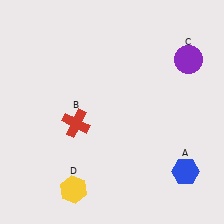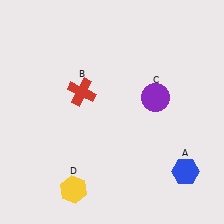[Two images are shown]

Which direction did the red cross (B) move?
The red cross (B) moved up.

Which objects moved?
The objects that moved are: the red cross (B), the purple circle (C).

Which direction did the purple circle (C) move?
The purple circle (C) moved down.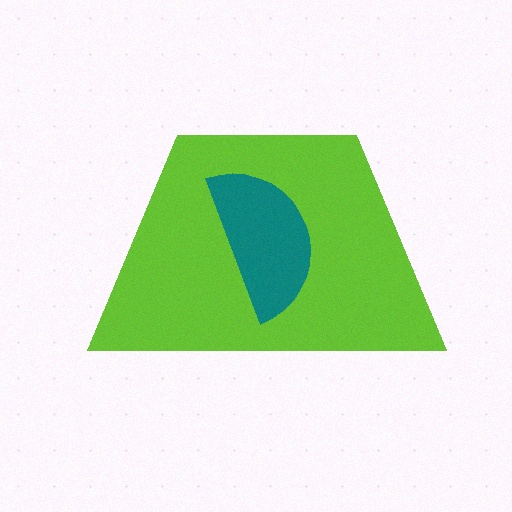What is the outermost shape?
The lime trapezoid.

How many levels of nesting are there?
2.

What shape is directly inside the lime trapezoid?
The teal semicircle.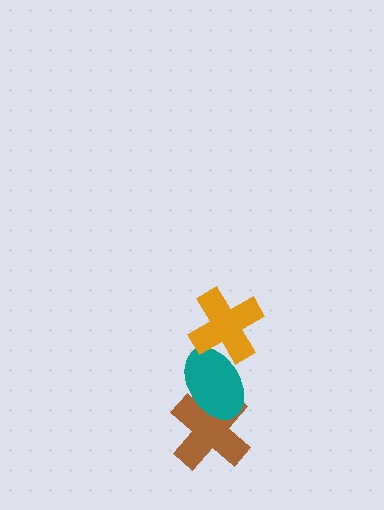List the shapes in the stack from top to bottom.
From top to bottom: the orange cross, the teal ellipse, the brown cross.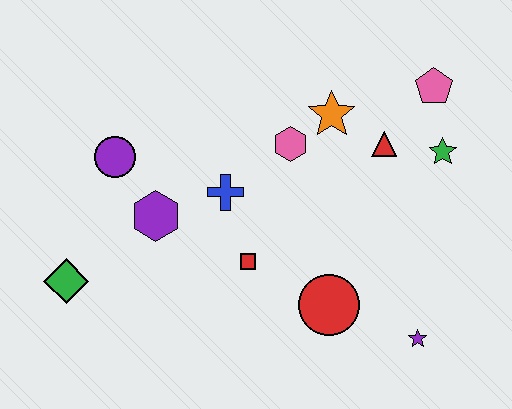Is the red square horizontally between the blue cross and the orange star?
Yes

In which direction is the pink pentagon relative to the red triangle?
The pink pentagon is above the red triangle.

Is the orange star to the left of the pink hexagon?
No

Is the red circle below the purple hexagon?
Yes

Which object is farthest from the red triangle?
The green diamond is farthest from the red triangle.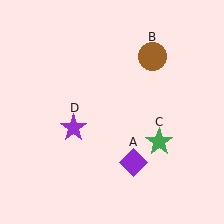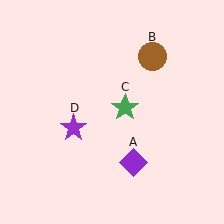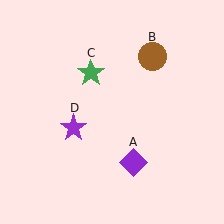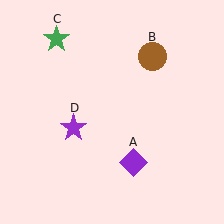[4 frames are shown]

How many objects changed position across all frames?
1 object changed position: green star (object C).